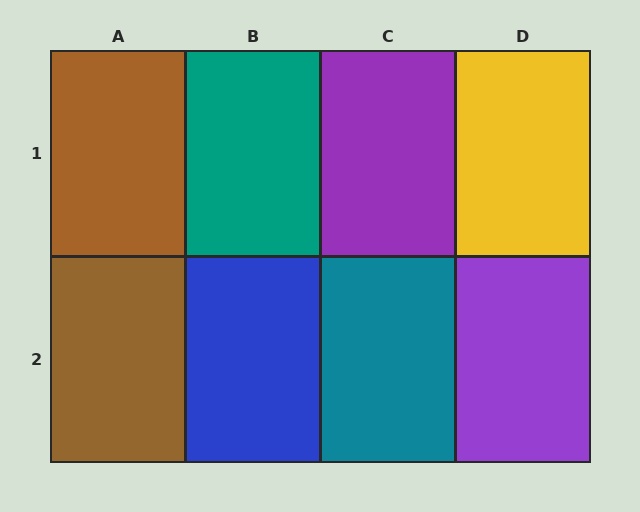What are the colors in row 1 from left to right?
Brown, teal, purple, yellow.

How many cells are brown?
2 cells are brown.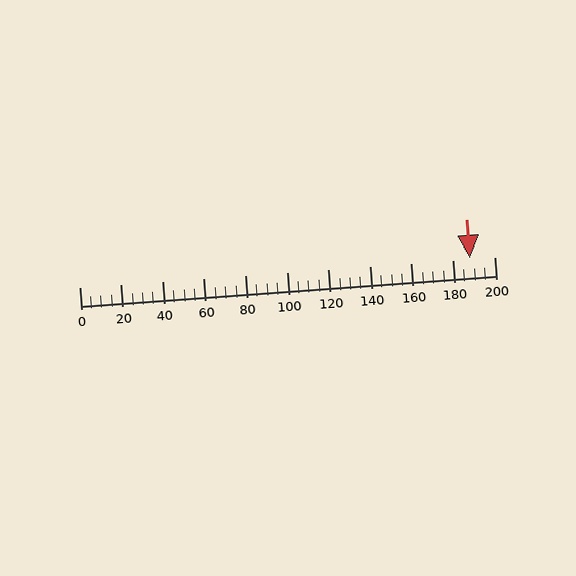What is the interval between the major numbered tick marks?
The major tick marks are spaced 20 units apart.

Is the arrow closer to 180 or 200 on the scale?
The arrow is closer to 180.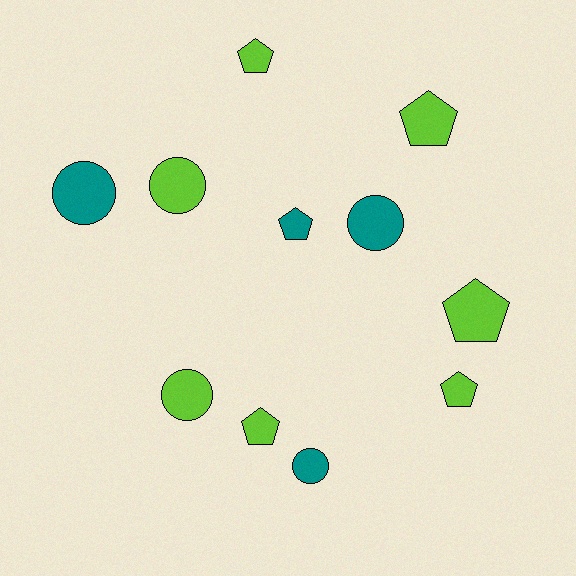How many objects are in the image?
There are 11 objects.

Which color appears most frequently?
Lime, with 7 objects.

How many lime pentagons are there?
There are 5 lime pentagons.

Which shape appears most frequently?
Pentagon, with 6 objects.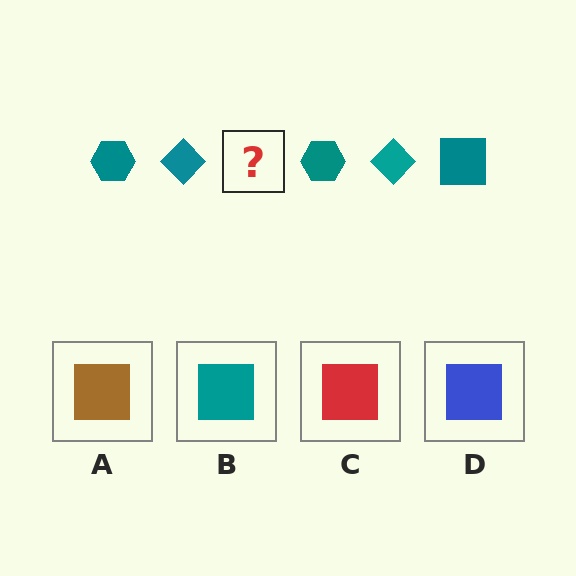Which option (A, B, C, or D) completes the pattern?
B.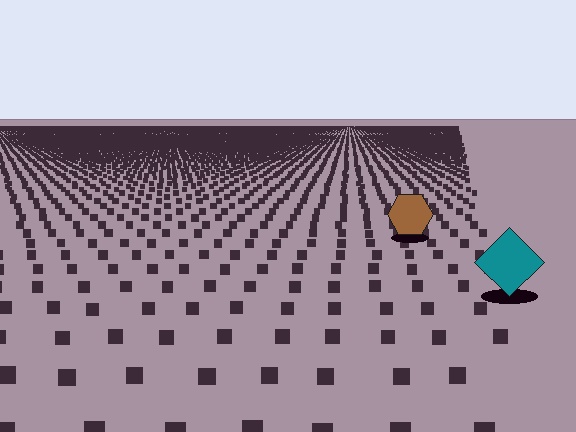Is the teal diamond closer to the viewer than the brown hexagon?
Yes. The teal diamond is closer — you can tell from the texture gradient: the ground texture is coarser near it.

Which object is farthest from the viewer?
The brown hexagon is farthest from the viewer. It appears smaller and the ground texture around it is denser.